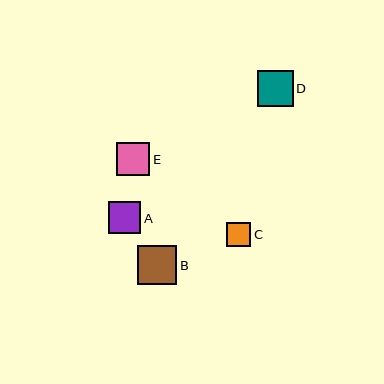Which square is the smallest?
Square C is the smallest with a size of approximately 24 pixels.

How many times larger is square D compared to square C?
Square D is approximately 1.5 times the size of square C.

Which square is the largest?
Square B is the largest with a size of approximately 39 pixels.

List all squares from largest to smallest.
From largest to smallest: B, D, E, A, C.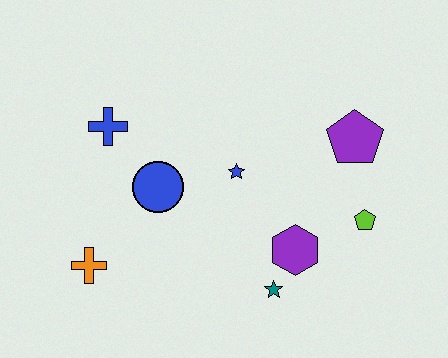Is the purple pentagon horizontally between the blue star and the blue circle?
No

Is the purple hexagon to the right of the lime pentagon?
No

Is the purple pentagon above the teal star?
Yes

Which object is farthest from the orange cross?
The purple pentagon is farthest from the orange cross.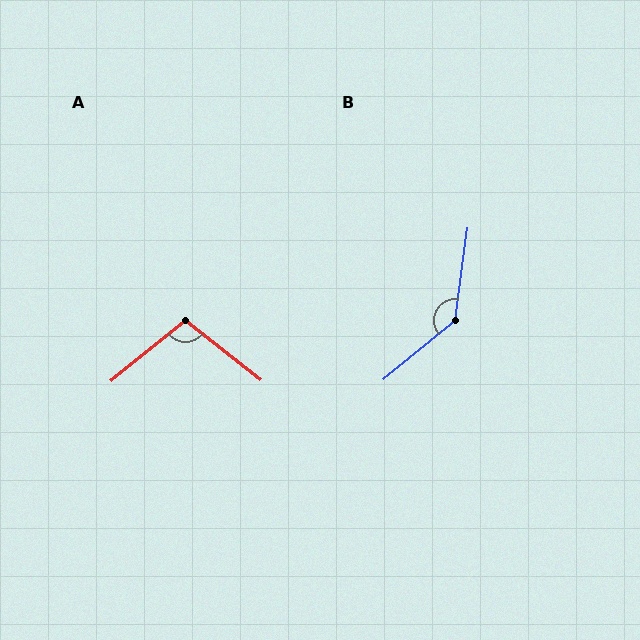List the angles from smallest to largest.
A (102°), B (137°).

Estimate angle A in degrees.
Approximately 102 degrees.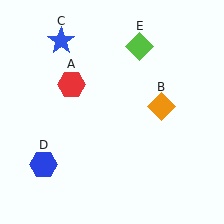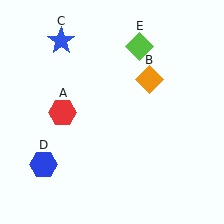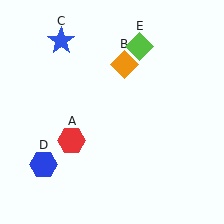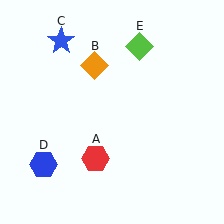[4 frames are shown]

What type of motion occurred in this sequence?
The red hexagon (object A), orange diamond (object B) rotated counterclockwise around the center of the scene.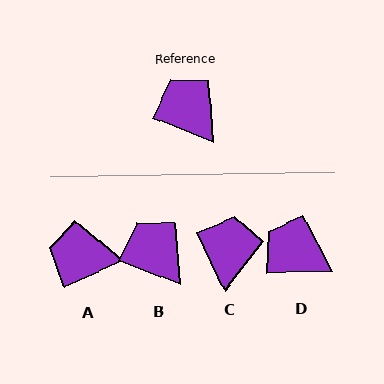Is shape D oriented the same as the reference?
No, it is off by about 23 degrees.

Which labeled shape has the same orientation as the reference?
B.